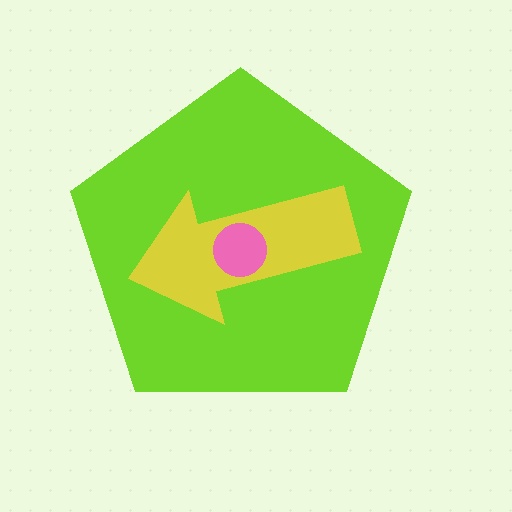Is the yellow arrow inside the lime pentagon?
Yes.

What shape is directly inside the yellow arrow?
The pink circle.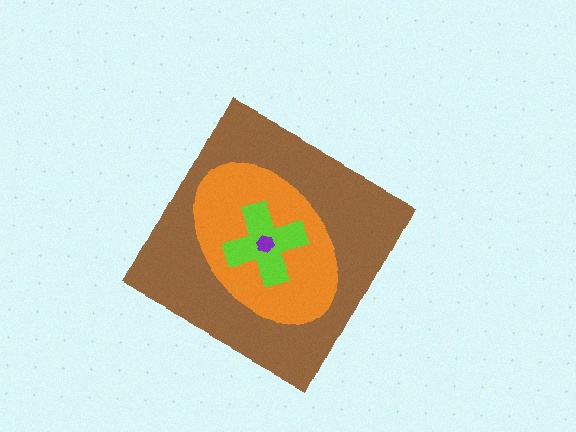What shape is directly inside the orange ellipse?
The lime cross.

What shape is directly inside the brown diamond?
The orange ellipse.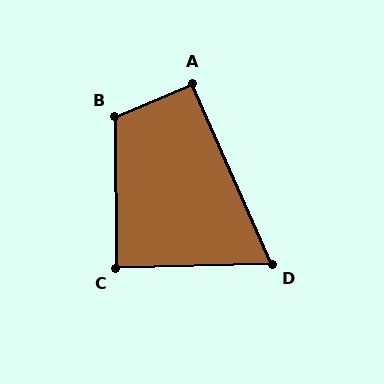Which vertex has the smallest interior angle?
D, at approximately 68 degrees.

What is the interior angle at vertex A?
Approximately 91 degrees (approximately right).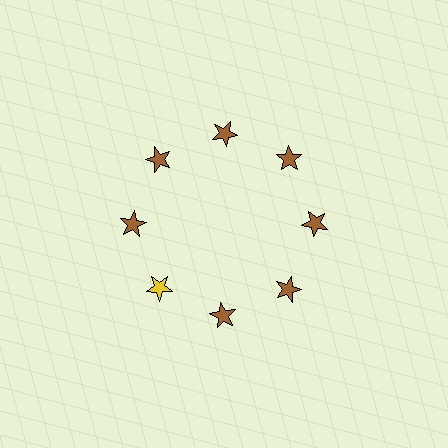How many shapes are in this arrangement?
There are 8 shapes arranged in a ring pattern.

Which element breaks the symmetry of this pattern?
The yellow star at roughly the 8 o'clock position breaks the symmetry. All other shapes are brown stars.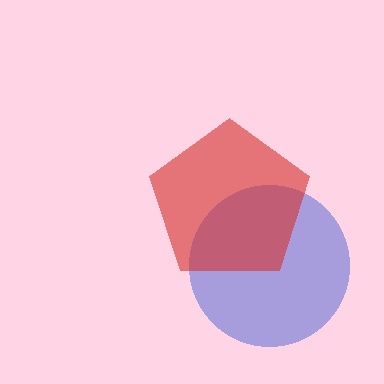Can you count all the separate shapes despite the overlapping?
Yes, there are 2 separate shapes.